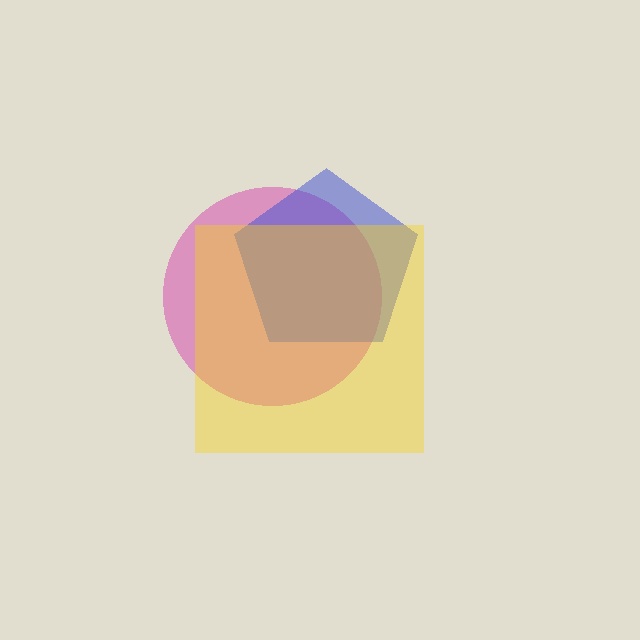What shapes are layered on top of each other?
The layered shapes are: a pink circle, a blue pentagon, a yellow square.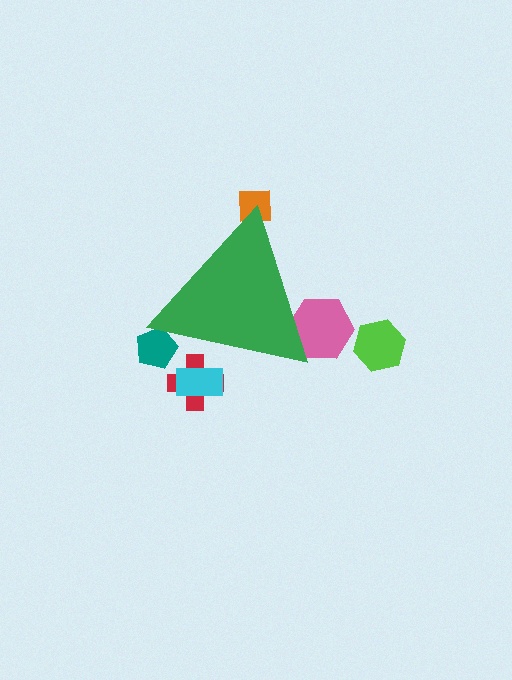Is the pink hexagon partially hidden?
Yes, the pink hexagon is partially hidden behind the green triangle.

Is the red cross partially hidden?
Yes, the red cross is partially hidden behind the green triangle.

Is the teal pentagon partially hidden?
Yes, the teal pentagon is partially hidden behind the green triangle.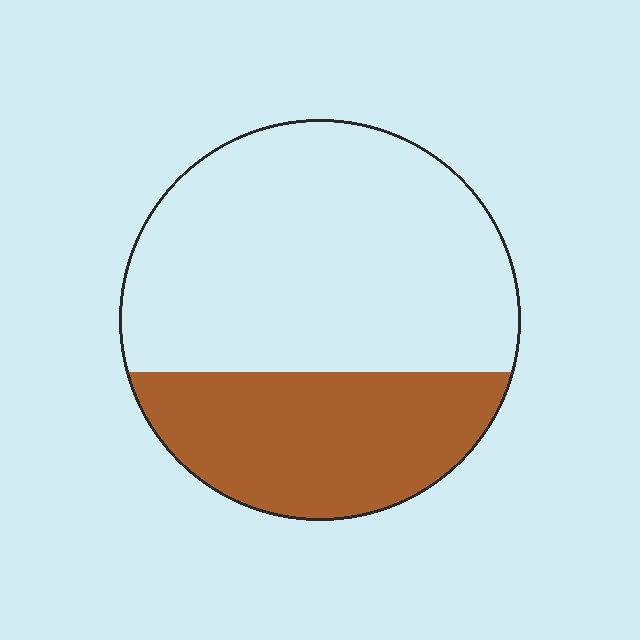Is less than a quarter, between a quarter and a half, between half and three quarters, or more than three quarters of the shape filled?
Between a quarter and a half.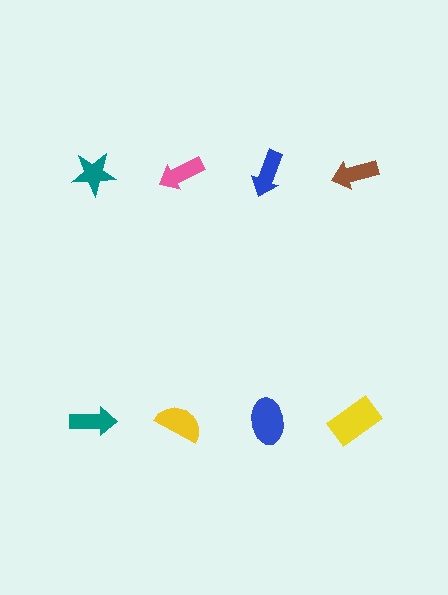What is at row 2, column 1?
A teal arrow.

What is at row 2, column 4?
A yellow rectangle.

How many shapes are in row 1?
4 shapes.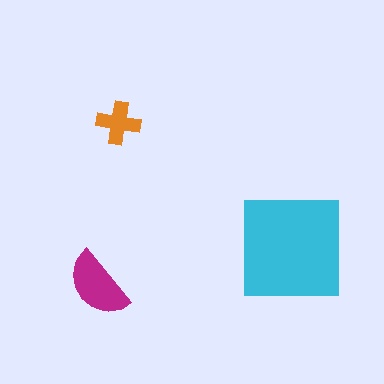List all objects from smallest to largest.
The orange cross, the magenta semicircle, the cyan square.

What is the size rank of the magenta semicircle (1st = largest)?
2nd.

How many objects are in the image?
There are 3 objects in the image.